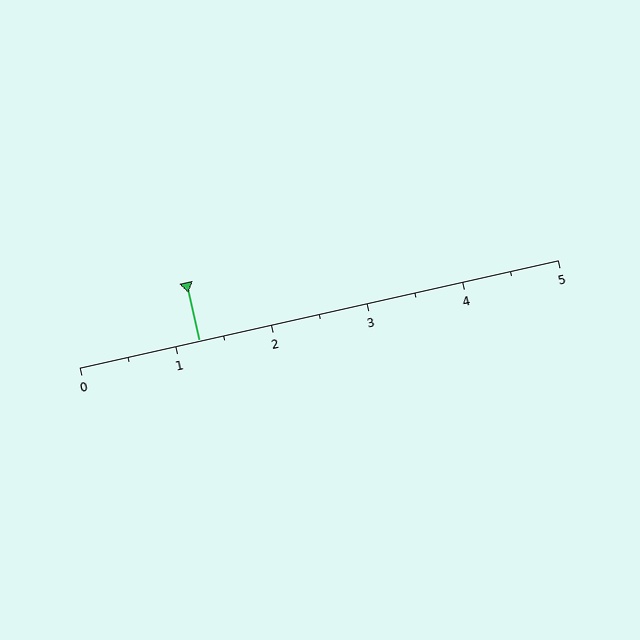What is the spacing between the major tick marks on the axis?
The major ticks are spaced 1 apart.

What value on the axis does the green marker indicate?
The marker indicates approximately 1.2.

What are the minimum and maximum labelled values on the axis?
The axis runs from 0 to 5.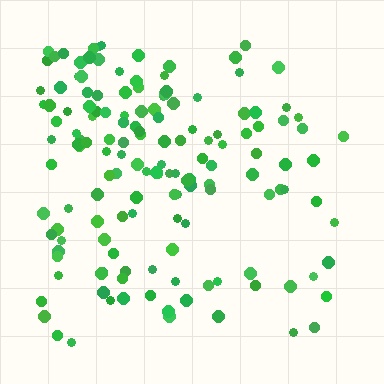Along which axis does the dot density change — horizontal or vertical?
Horizontal.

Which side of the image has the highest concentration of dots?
The left.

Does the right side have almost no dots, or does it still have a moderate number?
Still a moderate number, just noticeably fewer than the left.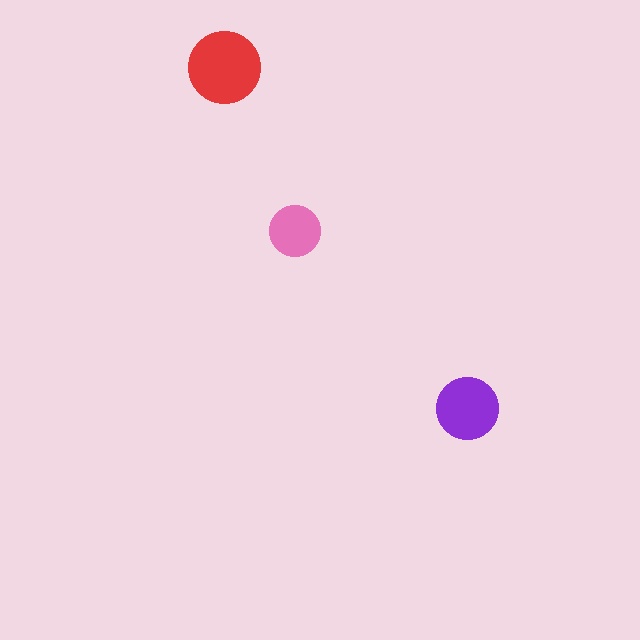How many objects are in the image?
There are 3 objects in the image.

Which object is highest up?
The red circle is topmost.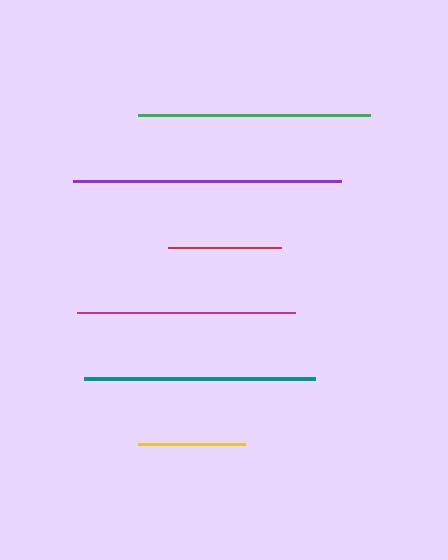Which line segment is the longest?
The purple line is the longest at approximately 268 pixels.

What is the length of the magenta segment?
The magenta segment is approximately 218 pixels long.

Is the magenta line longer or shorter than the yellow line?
The magenta line is longer than the yellow line.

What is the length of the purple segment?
The purple segment is approximately 268 pixels long.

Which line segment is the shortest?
The yellow line is the shortest at approximately 106 pixels.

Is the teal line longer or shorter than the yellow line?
The teal line is longer than the yellow line.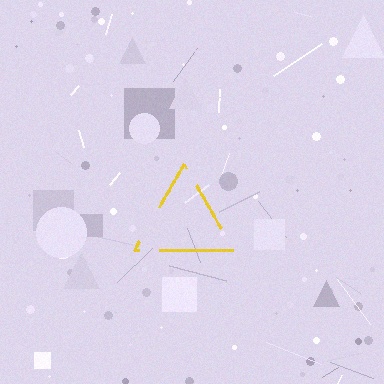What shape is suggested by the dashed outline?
The dashed outline suggests a triangle.